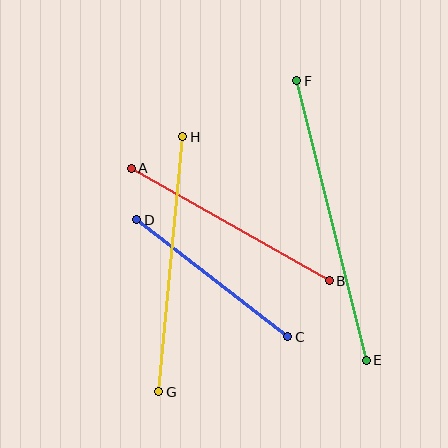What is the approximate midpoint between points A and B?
The midpoint is at approximately (230, 225) pixels.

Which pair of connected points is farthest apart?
Points E and F are farthest apart.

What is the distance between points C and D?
The distance is approximately 191 pixels.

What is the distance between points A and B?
The distance is approximately 228 pixels.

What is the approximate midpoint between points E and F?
The midpoint is at approximately (332, 220) pixels.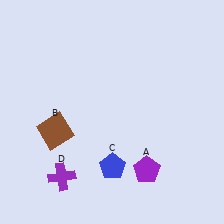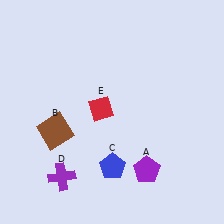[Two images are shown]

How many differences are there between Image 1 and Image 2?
There is 1 difference between the two images.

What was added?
A red diamond (E) was added in Image 2.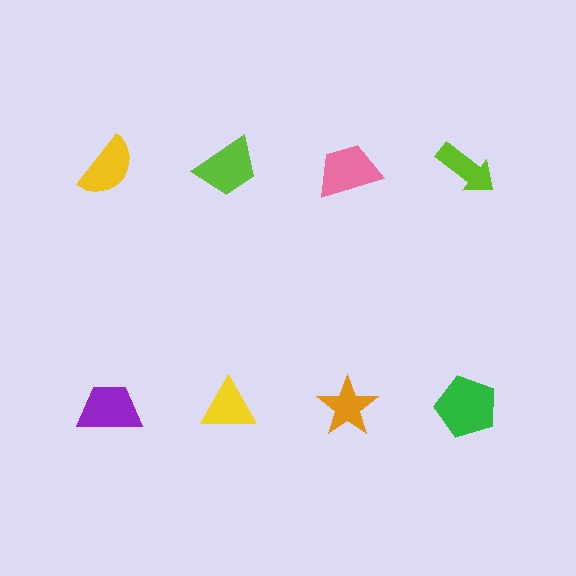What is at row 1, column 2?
A lime trapezoid.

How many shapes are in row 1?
4 shapes.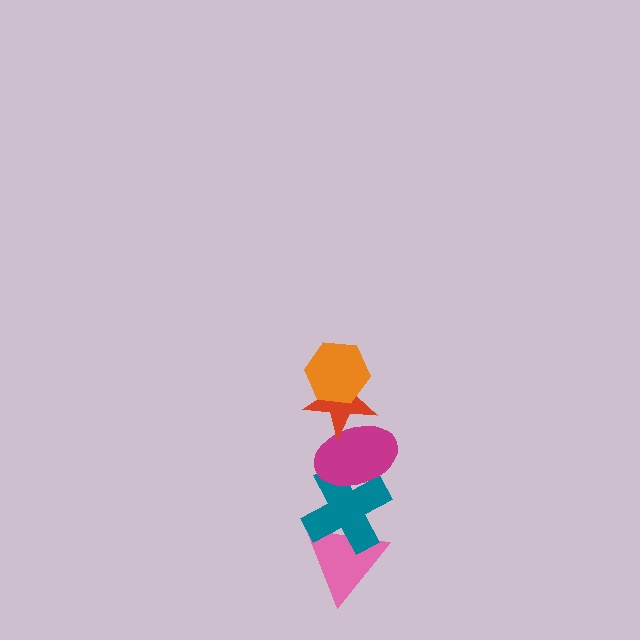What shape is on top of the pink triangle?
The teal cross is on top of the pink triangle.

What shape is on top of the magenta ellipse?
The red star is on top of the magenta ellipse.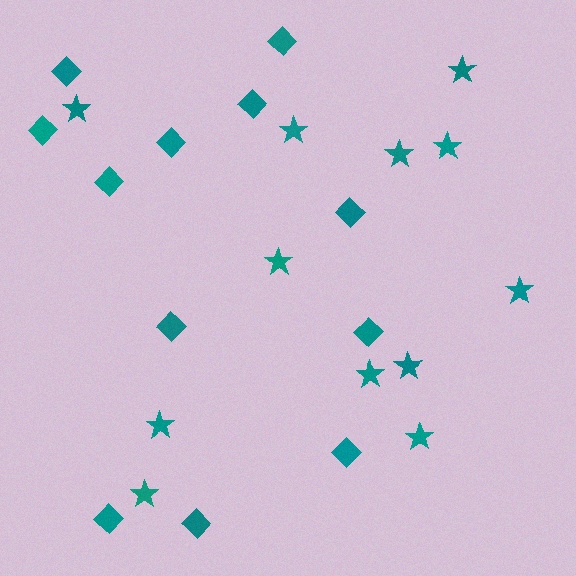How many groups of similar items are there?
There are 2 groups: one group of stars (12) and one group of diamonds (12).